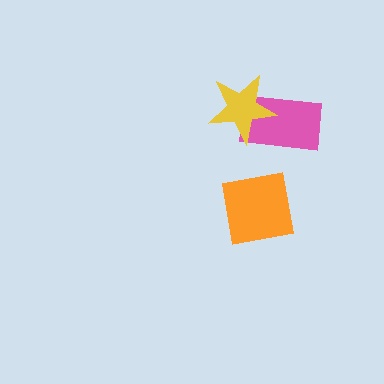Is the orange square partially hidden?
No, no other shape covers it.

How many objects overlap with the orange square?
0 objects overlap with the orange square.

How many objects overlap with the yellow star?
1 object overlaps with the yellow star.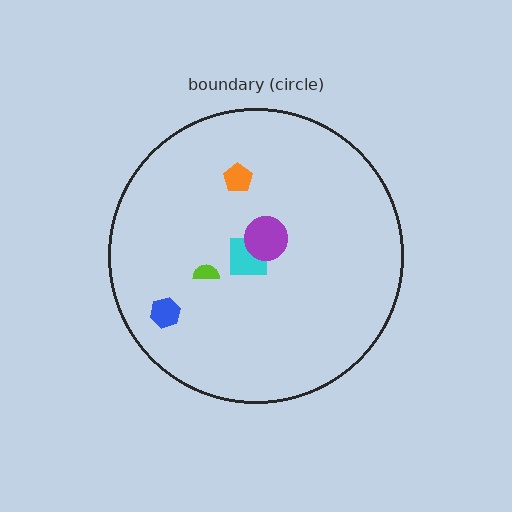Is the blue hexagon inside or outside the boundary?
Inside.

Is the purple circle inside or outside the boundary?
Inside.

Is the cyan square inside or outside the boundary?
Inside.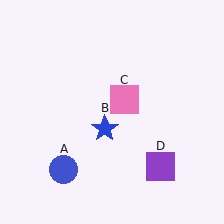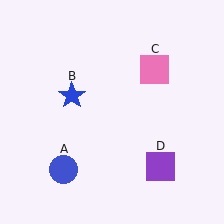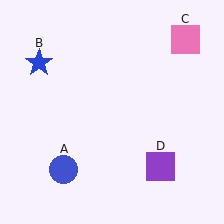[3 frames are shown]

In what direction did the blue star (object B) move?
The blue star (object B) moved up and to the left.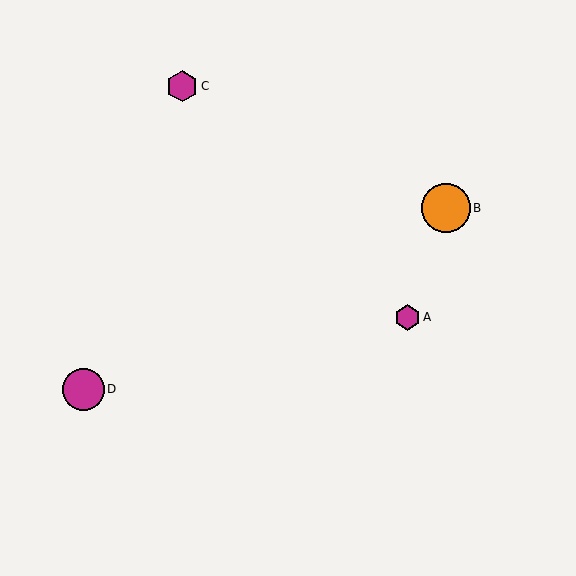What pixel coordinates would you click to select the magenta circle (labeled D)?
Click at (84, 389) to select the magenta circle D.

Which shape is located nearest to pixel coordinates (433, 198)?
The orange circle (labeled B) at (446, 208) is nearest to that location.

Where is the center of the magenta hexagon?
The center of the magenta hexagon is at (182, 86).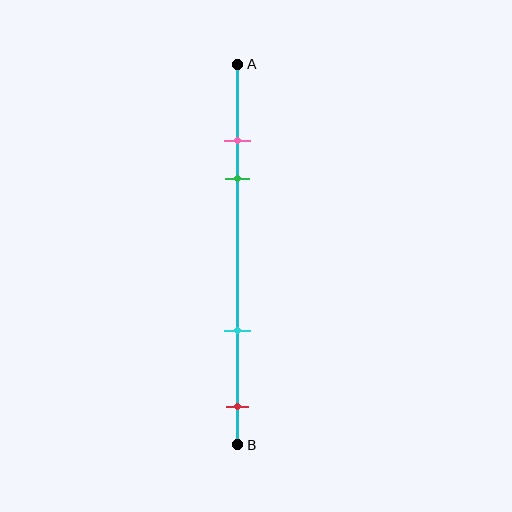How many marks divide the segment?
There are 4 marks dividing the segment.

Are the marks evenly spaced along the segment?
No, the marks are not evenly spaced.